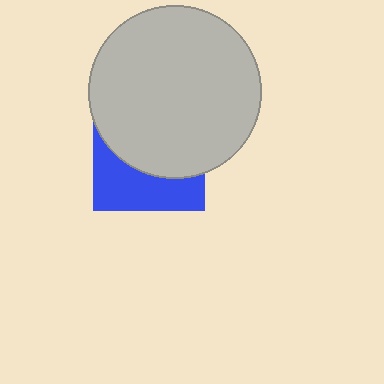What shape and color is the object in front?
The object in front is a light gray circle.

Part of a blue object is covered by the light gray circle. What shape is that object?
It is a square.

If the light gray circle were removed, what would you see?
You would see the complete blue square.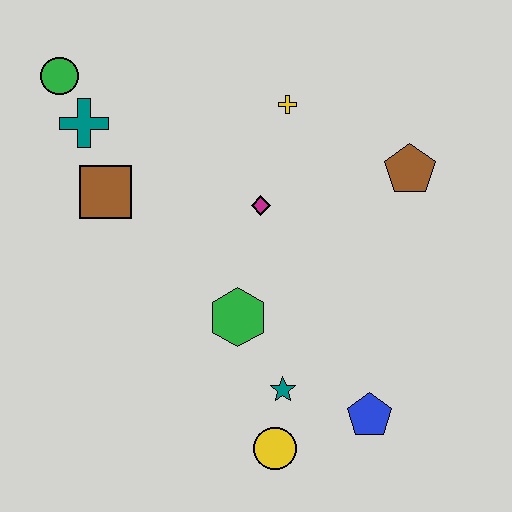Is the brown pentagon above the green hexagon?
Yes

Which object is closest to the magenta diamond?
The yellow cross is closest to the magenta diamond.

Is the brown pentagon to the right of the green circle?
Yes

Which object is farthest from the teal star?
The green circle is farthest from the teal star.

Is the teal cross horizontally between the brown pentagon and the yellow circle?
No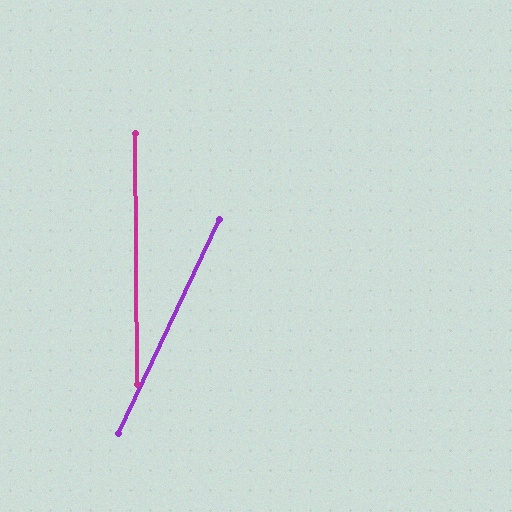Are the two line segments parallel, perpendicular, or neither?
Neither parallel nor perpendicular — they differ by about 26°.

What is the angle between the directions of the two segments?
Approximately 26 degrees.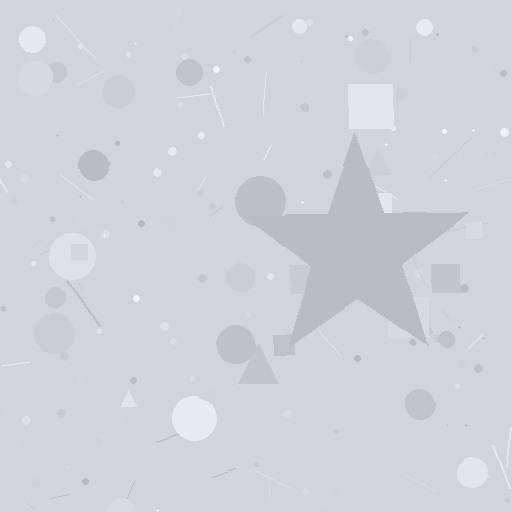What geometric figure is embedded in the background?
A star is embedded in the background.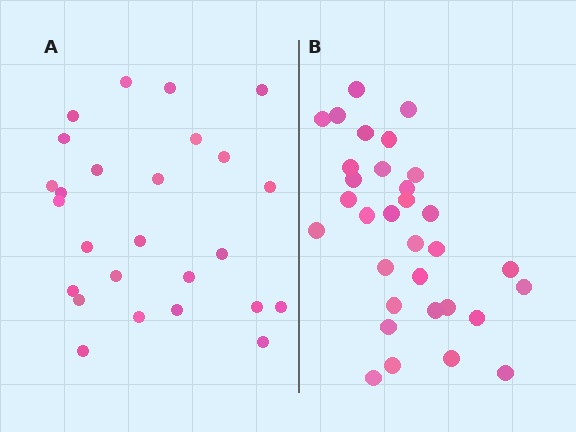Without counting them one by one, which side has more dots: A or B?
Region B (the right region) has more dots.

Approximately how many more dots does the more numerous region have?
Region B has about 6 more dots than region A.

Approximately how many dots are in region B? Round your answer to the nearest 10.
About 30 dots. (The exact count is 32, which rounds to 30.)